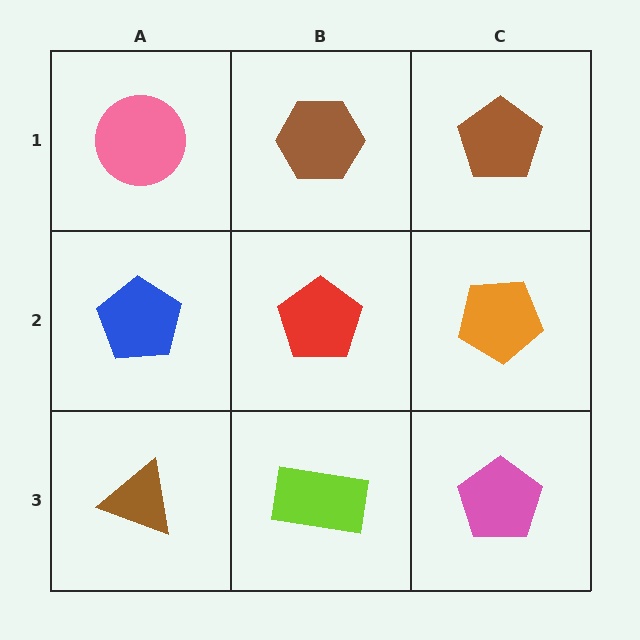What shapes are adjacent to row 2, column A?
A pink circle (row 1, column A), a brown triangle (row 3, column A), a red pentagon (row 2, column B).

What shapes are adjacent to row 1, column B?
A red pentagon (row 2, column B), a pink circle (row 1, column A), a brown pentagon (row 1, column C).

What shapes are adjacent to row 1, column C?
An orange pentagon (row 2, column C), a brown hexagon (row 1, column B).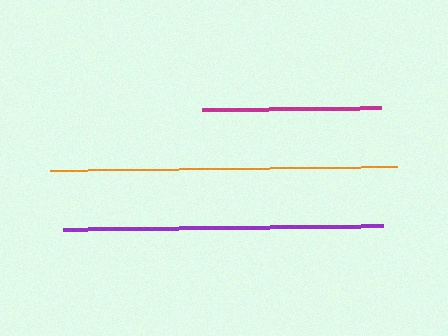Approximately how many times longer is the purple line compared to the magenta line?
The purple line is approximately 1.8 times the length of the magenta line.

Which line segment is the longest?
The orange line is the longest at approximately 347 pixels.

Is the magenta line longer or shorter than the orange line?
The orange line is longer than the magenta line.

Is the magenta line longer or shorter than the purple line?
The purple line is longer than the magenta line.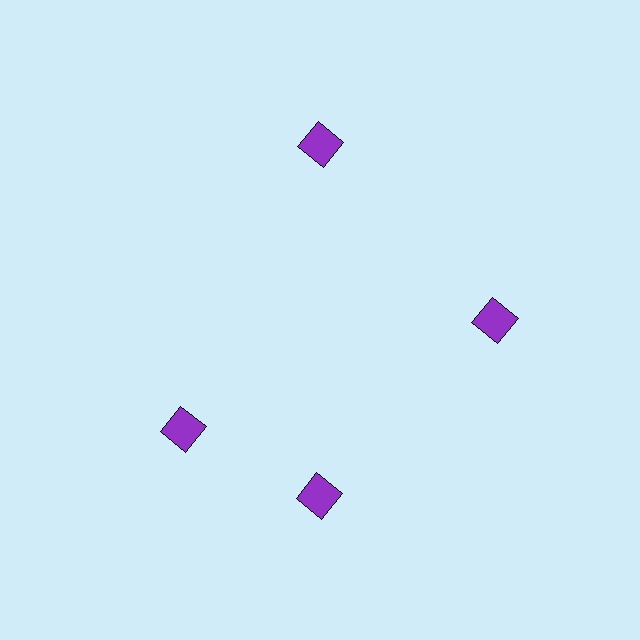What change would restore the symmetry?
The symmetry would be restored by rotating it back into even spacing with its neighbors so that all 4 diamonds sit at equal angles and equal distance from the center.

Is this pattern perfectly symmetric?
No. The 4 purple diamonds are arranged in a ring, but one element near the 9 o'clock position is rotated out of alignment along the ring, breaking the 4-fold rotational symmetry.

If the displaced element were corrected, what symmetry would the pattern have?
It would have 4-fold rotational symmetry — the pattern would map onto itself every 90 degrees.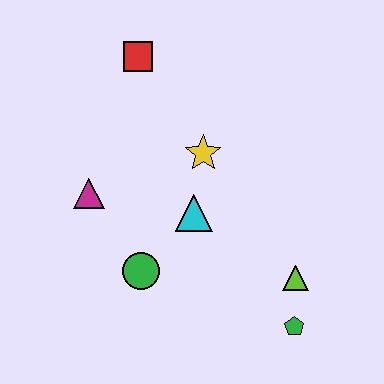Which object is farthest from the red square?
The green pentagon is farthest from the red square.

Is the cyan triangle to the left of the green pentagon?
Yes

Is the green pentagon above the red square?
No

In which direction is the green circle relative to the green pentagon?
The green circle is to the left of the green pentagon.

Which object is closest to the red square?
The yellow star is closest to the red square.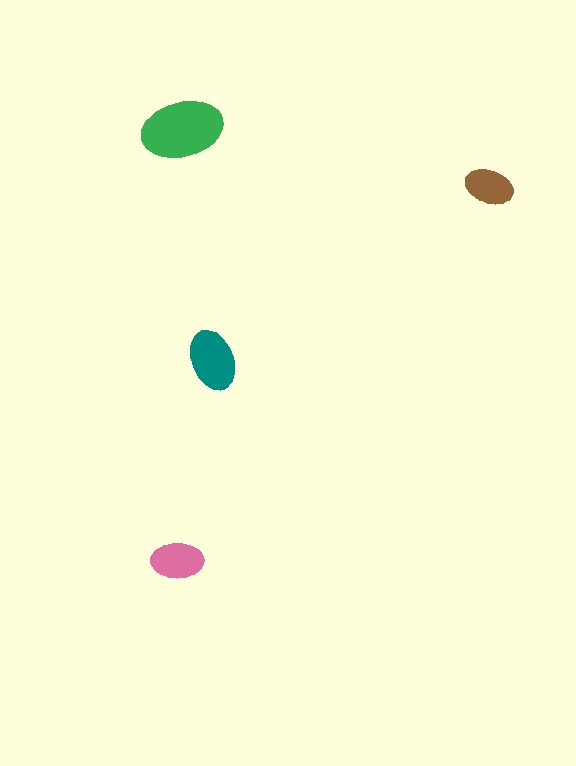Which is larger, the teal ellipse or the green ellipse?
The green one.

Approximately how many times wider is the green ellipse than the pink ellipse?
About 1.5 times wider.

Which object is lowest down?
The pink ellipse is bottommost.